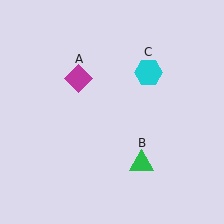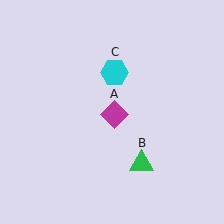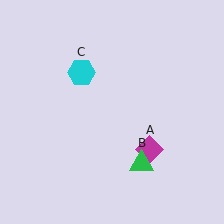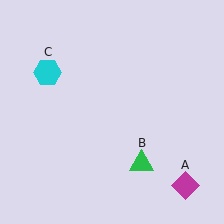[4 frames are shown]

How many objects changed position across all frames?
2 objects changed position: magenta diamond (object A), cyan hexagon (object C).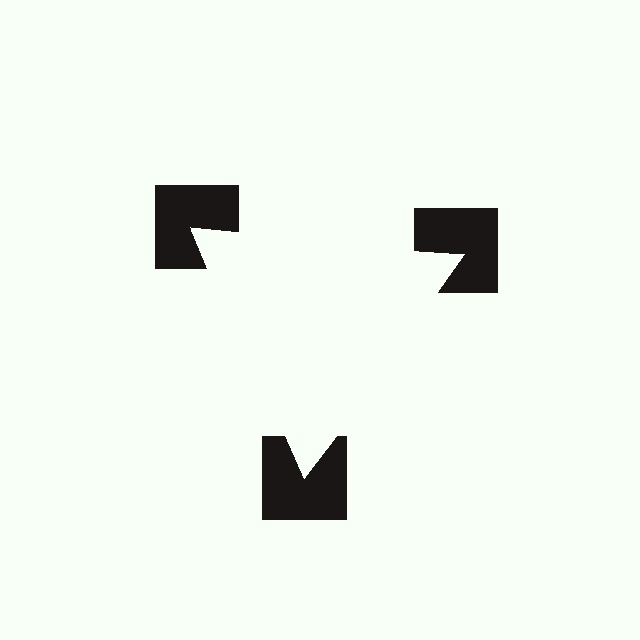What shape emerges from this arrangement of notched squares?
An illusory triangle — its edges are inferred from the aligned wedge cuts in the notched squares, not physically drawn.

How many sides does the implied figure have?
3 sides.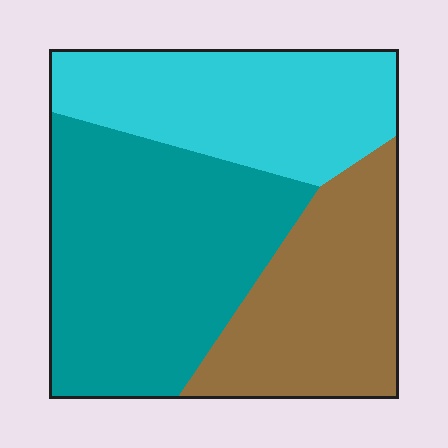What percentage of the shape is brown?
Brown covers around 30% of the shape.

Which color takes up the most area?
Teal, at roughly 45%.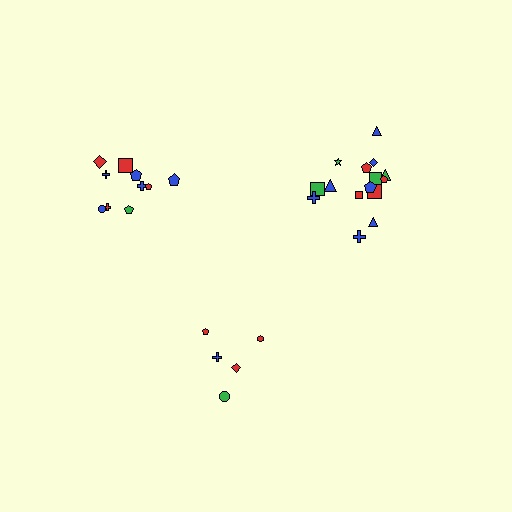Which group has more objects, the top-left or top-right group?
The top-right group.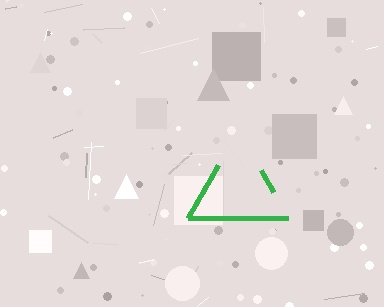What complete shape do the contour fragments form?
The contour fragments form a triangle.